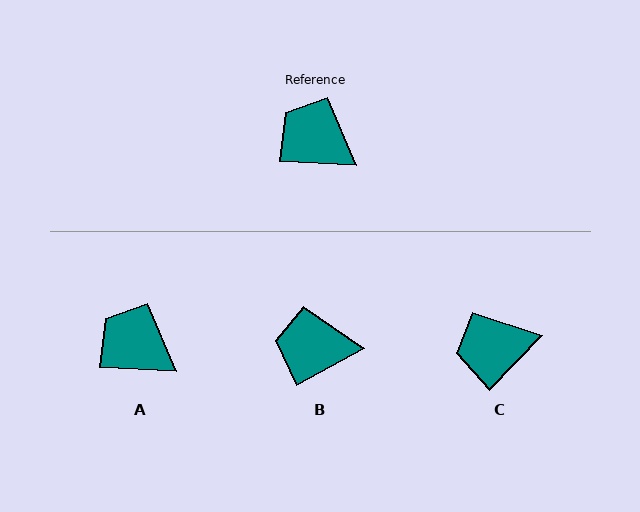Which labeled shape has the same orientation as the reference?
A.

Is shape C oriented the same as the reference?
No, it is off by about 49 degrees.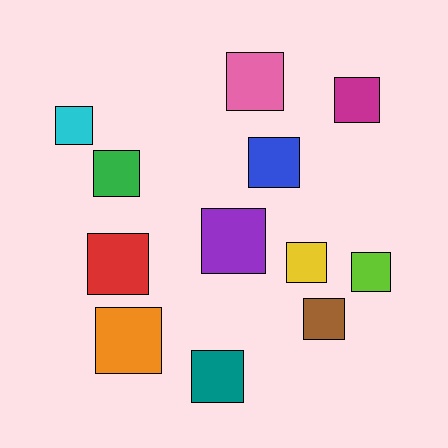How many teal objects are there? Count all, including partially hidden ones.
There is 1 teal object.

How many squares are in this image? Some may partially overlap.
There are 12 squares.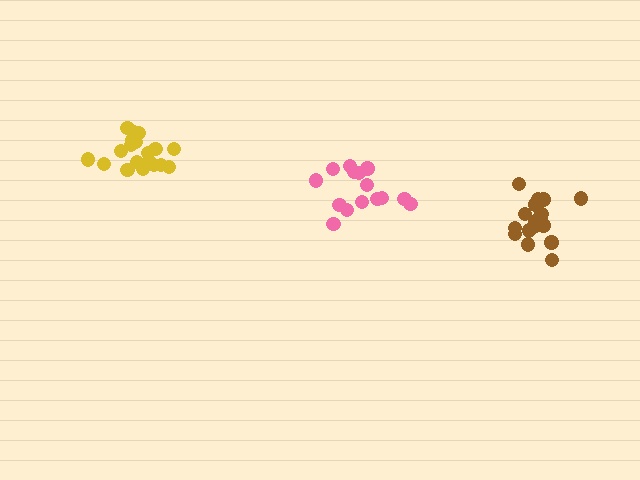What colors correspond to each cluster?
The clusters are colored: yellow, pink, brown.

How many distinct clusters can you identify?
There are 3 distinct clusters.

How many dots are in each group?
Group 1: 19 dots, Group 2: 15 dots, Group 3: 17 dots (51 total).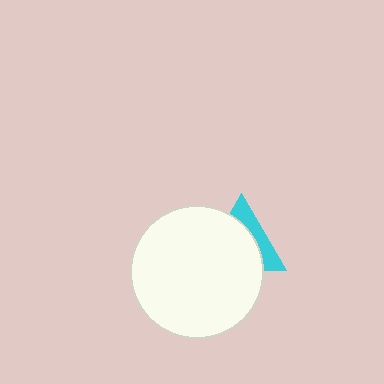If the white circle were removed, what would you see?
You would see the complete cyan triangle.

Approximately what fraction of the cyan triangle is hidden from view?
Roughly 66% of the cyan triangle is hidden behind the white circle.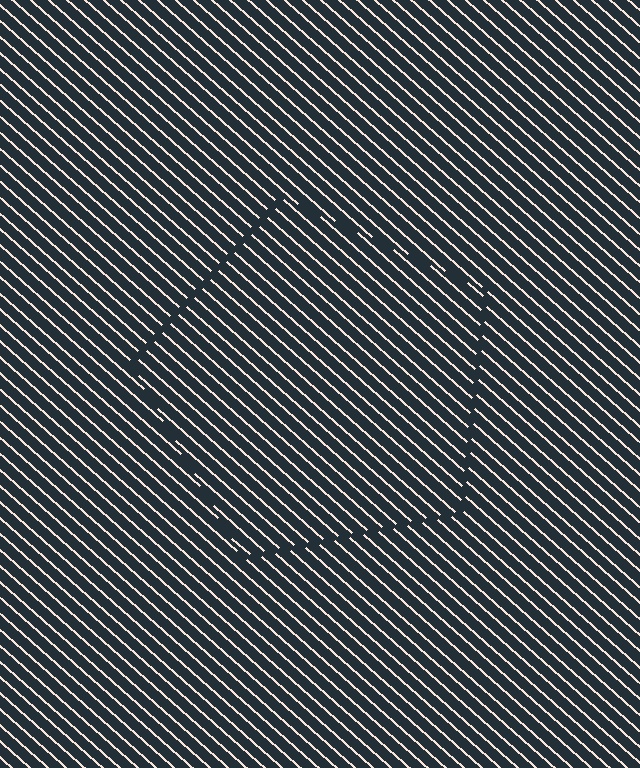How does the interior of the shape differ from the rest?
The interior of the shape contains the same grating, shifted by half a period — the contour is defined by the phase discontinuity where line-ends from the inner and outer gratings abut.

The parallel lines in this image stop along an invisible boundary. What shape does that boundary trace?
An illusory pentagon. The interior of the shape contains the same grating, shifted by half a period — the contour is defined by the phase discontinuity where line-ends from the inner and outer gratings abut.